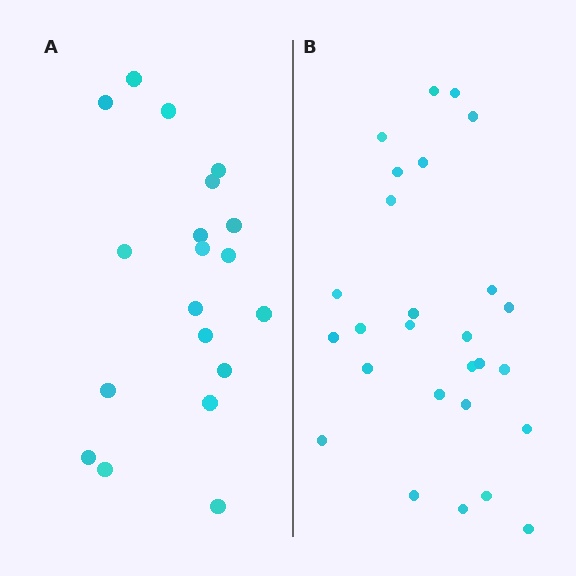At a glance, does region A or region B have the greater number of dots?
Region B (the right region) has more dots.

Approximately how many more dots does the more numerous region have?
Region B has roughly 8 or so more dots than region A.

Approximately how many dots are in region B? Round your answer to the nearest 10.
About 30 dots. (The exact count is 27, which rounds to 30.)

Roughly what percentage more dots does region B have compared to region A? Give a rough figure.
About 40% more.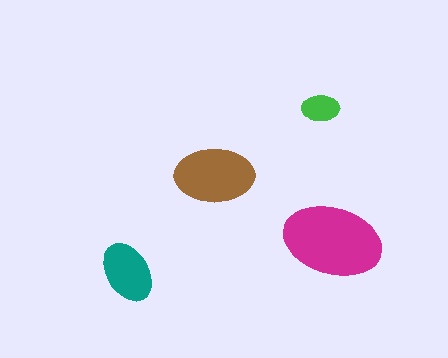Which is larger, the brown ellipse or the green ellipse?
The brown one.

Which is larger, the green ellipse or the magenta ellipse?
The magenta one.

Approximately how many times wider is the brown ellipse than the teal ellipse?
About 1.5 times wider.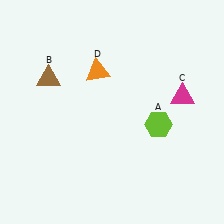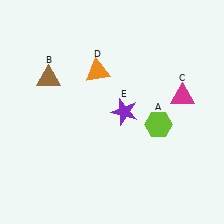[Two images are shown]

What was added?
A purple star (E) was added in Image 2.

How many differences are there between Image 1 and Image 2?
There is 1 difference between the two images.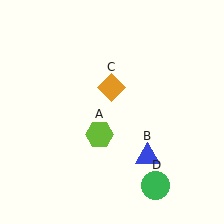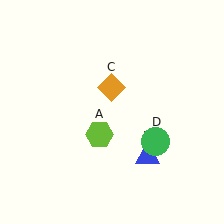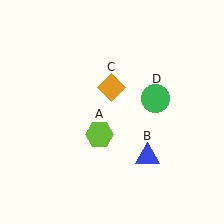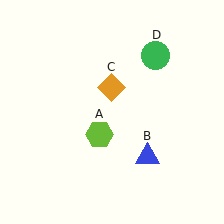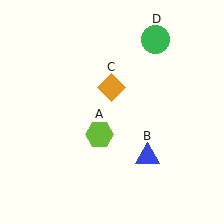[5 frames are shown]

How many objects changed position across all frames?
1 object changed position: green circle (object D).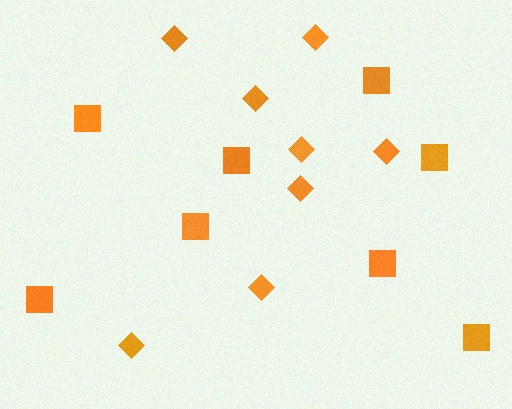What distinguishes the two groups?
There are 2 groups: one group of diamonds (8) and one group of squares (8).